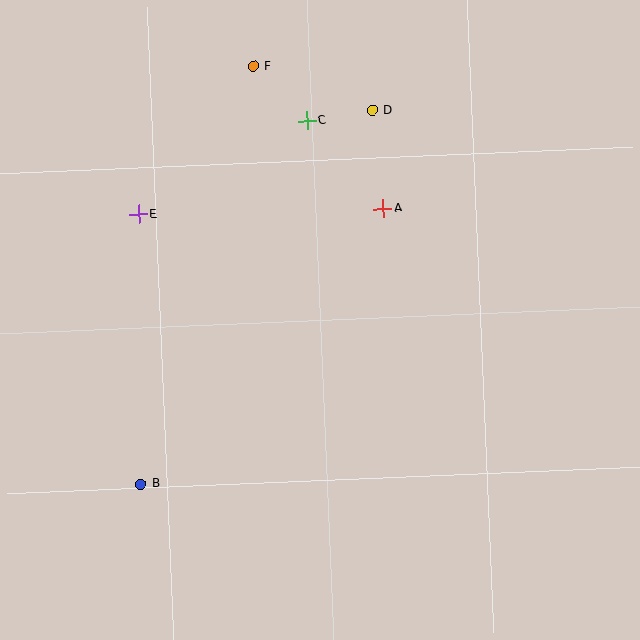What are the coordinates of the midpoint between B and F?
The midpoint between B and F is at (197, 275).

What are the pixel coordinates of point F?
Point F is at (253, 66).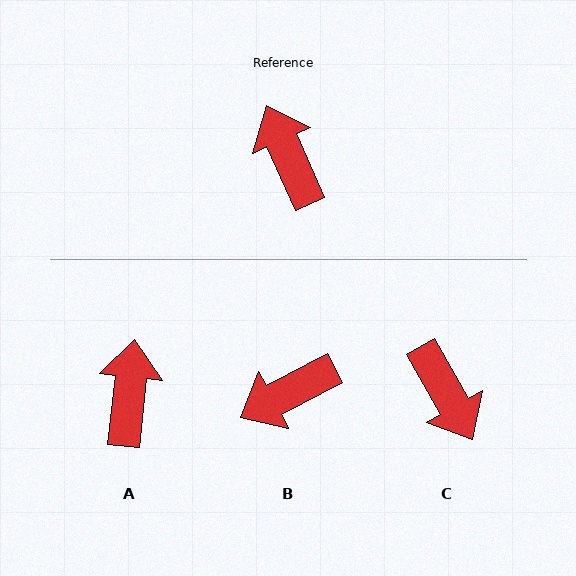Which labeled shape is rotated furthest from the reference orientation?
C, about 175 degrees away.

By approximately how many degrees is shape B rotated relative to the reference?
Approximately 94 degrees counter-clockwise.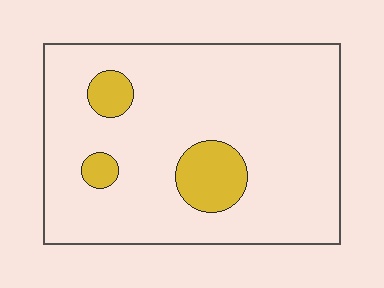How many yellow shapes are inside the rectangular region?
3.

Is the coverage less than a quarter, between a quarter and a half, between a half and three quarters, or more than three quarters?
Less than a quarter.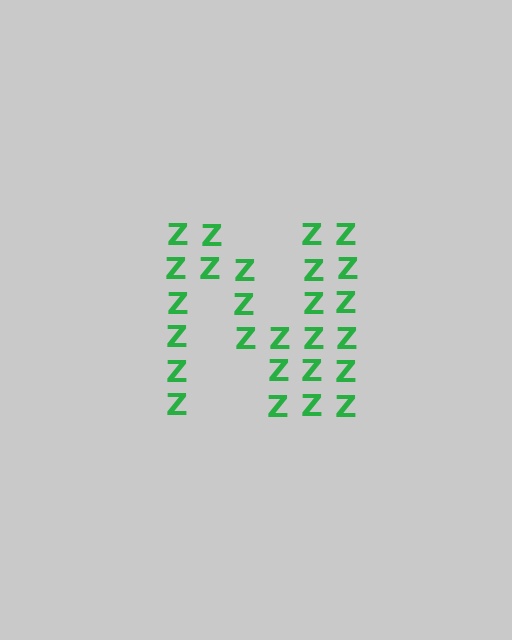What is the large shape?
The large shape is the letter N.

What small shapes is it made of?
It is made of small letter Z's.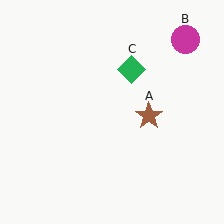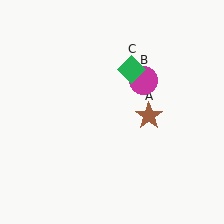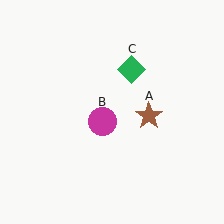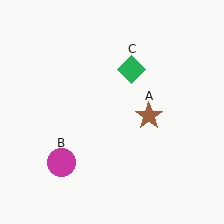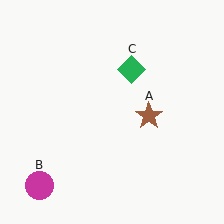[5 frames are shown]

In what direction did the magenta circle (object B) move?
The magenta circle (object B) moved down and to the left.